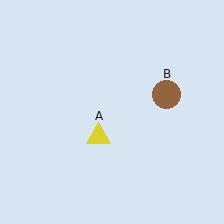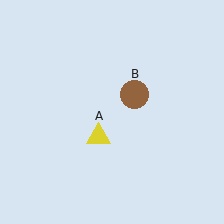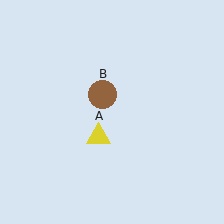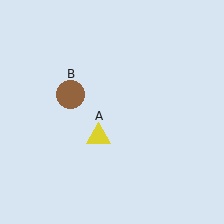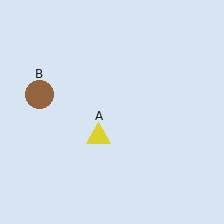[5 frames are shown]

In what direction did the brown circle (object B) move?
The brown circle (object B) moved left.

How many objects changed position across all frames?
1 object changed position: brown circle (object B).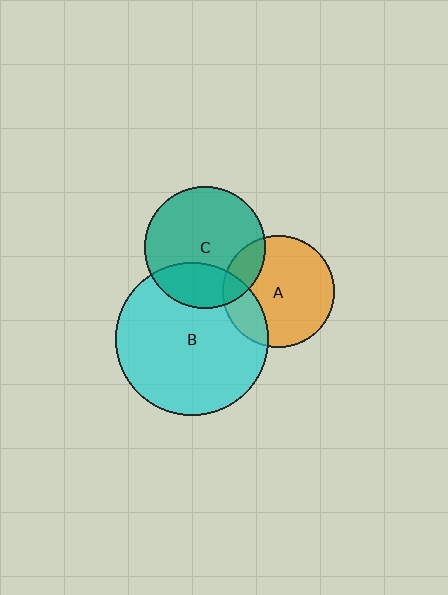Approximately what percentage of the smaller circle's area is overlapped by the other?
Approximately 25%.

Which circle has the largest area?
Circle B (cyan).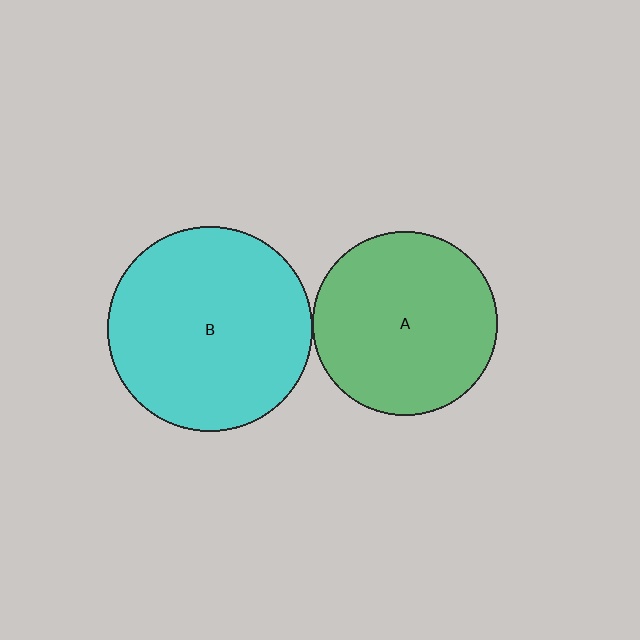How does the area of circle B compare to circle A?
Approximately 1.2 times.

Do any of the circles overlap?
No, none of the circles overlap.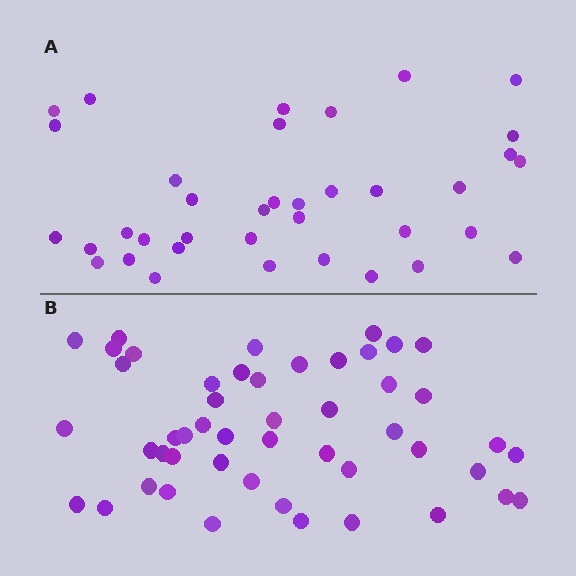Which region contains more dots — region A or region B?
Region B (the bottom region) has more dots.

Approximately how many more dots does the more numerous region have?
Region B has roughly 12 or so more dots than region A.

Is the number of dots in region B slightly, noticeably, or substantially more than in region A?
Region B has noticeably more, but not dramatically so. The ratio is roughly 1.3 to 1.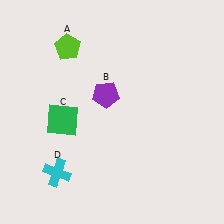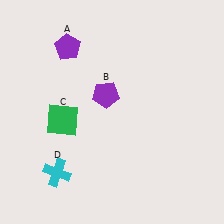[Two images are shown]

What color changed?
The pentagon (A) changed from lime in Image 1 to purple in Image 2.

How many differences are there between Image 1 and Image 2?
There is 1 difference between the two images.